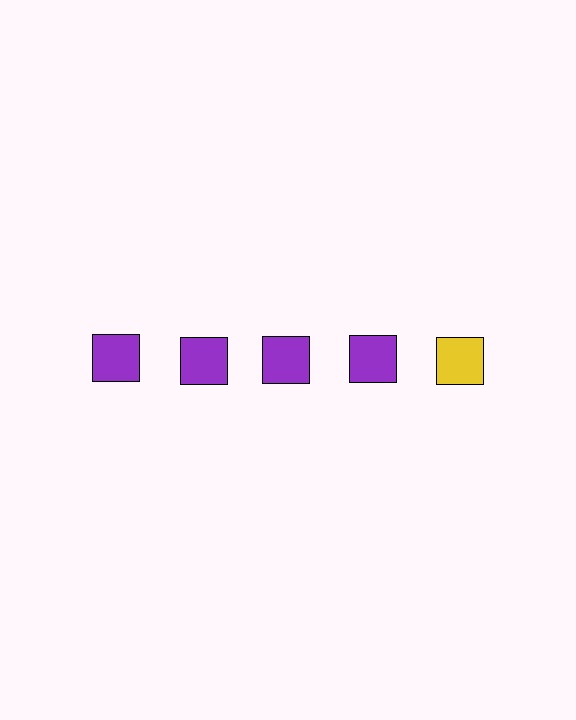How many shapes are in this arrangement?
There are 5 shapes arranged in a grid pattern.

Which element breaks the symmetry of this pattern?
The yellow square in the top row, rightmost column breaks the symmetry. All other shapes are purple squares.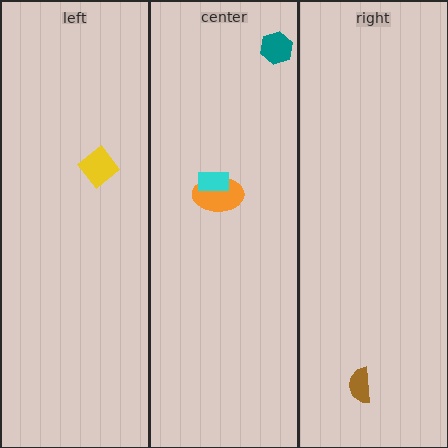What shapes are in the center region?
The teal hexagon, the orange ellipse, the cyan rectangle.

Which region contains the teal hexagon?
The center region.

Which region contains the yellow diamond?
The left region.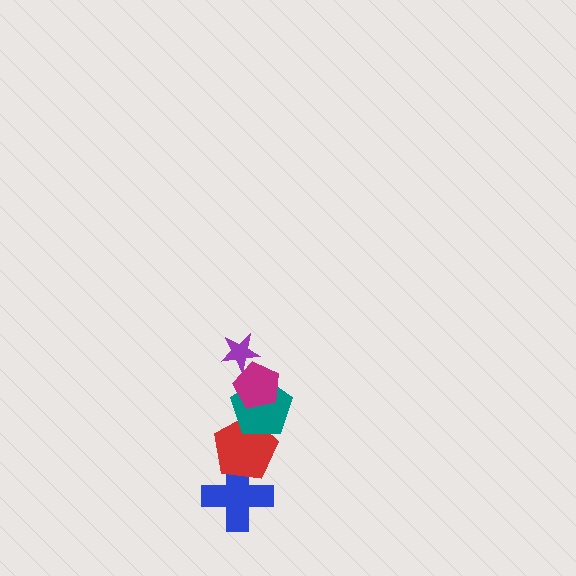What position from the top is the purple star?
The purple star is 1st from the top.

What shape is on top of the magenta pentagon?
The purple star is on top of the magenta pentagon.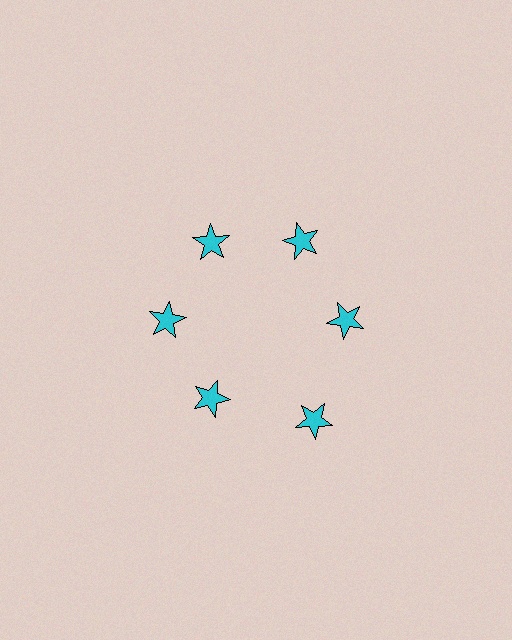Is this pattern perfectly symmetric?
No. The 6 cyan stars are arranged in a ring, but one element near the 5 o'clock position is pushed outward from the center, breaking the 6-fold rotational symmetry.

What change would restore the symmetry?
The symmetry would be restored by moving it inward, back onto the ring so that all 6 stars sit at equal angles and equal distance from the center.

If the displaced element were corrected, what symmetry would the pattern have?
It would have 6-fold rotational symmetry — the pattern would map onto itself every 60 degrees.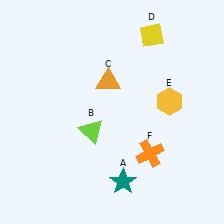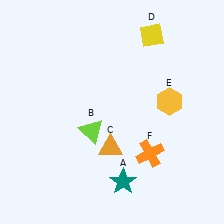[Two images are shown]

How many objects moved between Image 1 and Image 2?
1 object moved between the two images.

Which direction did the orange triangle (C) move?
The orange triangle (C) moved down.